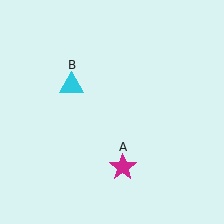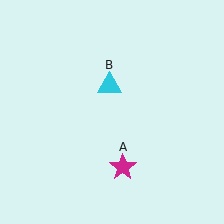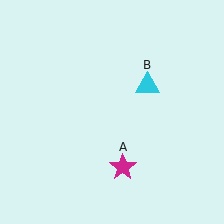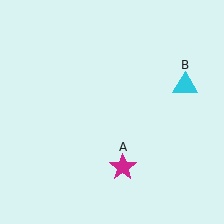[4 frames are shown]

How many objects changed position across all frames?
1 object changed position: cyan triangle (object B).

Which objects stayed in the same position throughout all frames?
Magenta star (object A) remained stationary.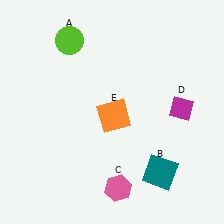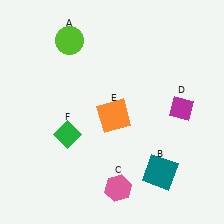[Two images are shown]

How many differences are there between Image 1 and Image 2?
There is 1 difference between the two images.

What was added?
A green diamond (F) was added in Image 2.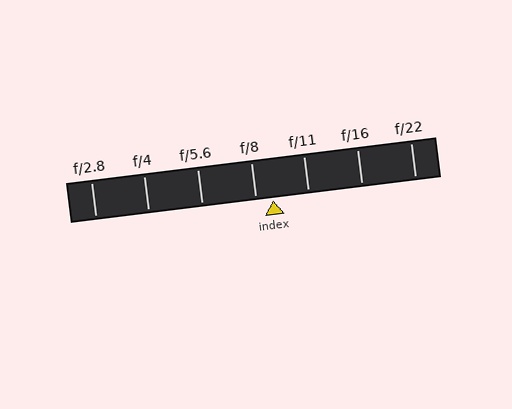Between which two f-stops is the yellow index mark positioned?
The index mark is between f/8 and f/11.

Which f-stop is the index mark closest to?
The index mark is closest to f/8.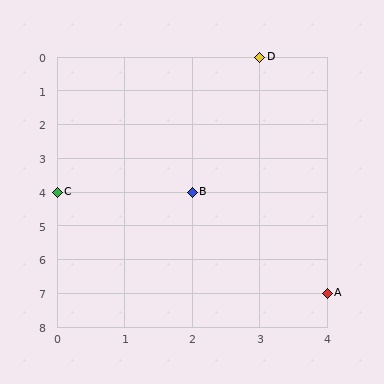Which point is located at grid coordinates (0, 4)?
Point C is at (0, 4).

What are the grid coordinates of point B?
Point B is at grid coordinates (2, 4).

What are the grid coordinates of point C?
Point C is at grid coordinates (0, 4).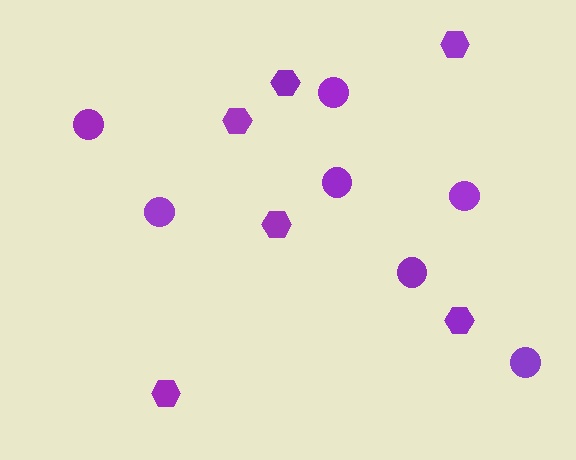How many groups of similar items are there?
There are 2 groups: one group of circles (7) and one group of hexagons (6).